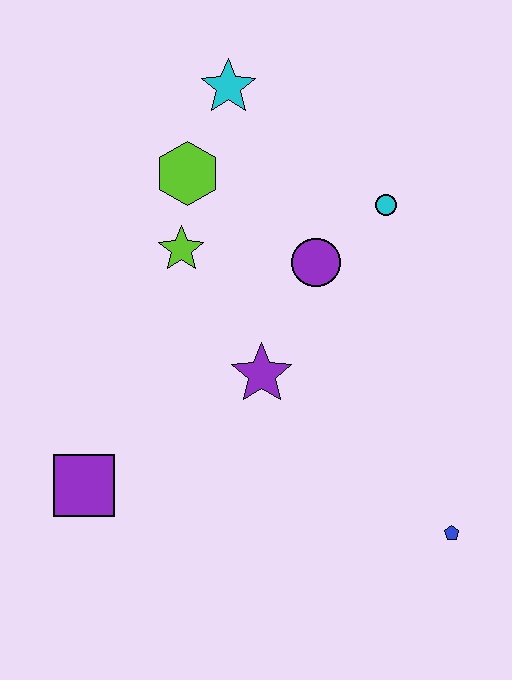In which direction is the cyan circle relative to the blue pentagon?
The cyan circle is above the blue pentagon.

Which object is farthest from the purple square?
The cyan star is farthest from the purple square.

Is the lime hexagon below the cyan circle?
No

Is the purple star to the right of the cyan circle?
No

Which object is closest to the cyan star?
The lime hexagon is closest to the cyan star.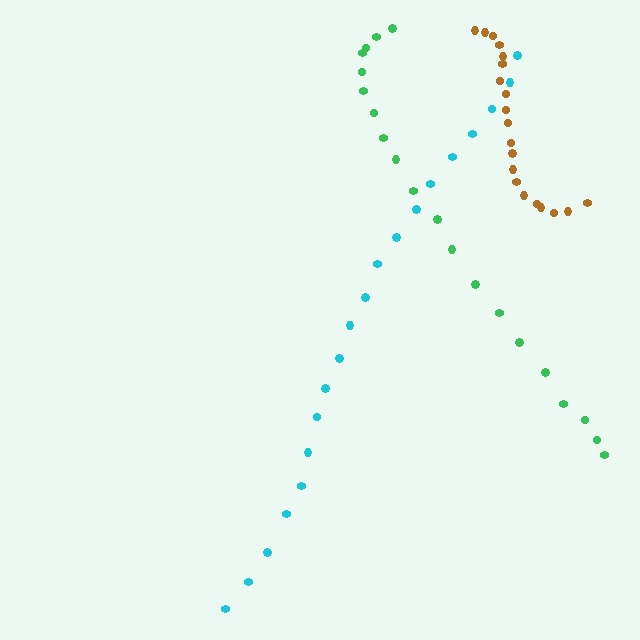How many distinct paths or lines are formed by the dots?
There are 3 distinct paths.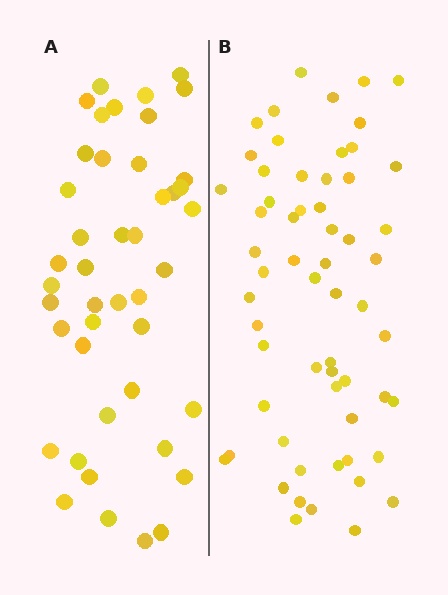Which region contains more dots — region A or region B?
Region B (the right region) has more dots.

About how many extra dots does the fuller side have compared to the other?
Region B has approximately 15 more dots than region A.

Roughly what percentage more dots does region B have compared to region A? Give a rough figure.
About 35% more.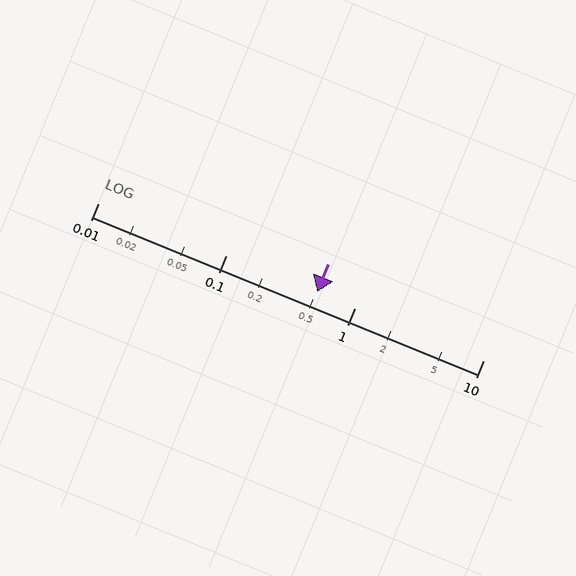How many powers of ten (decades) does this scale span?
The scale spans 3 decades, from 0.01 to 10.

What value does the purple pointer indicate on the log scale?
The pointer indicates approximately 0.51.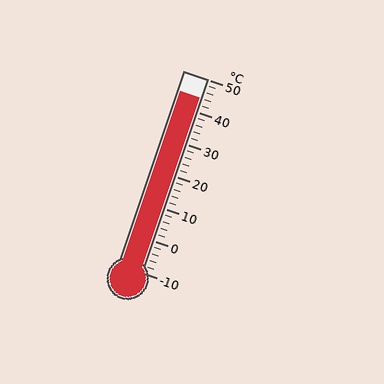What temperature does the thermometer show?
The thermometer shows approximately 44°C.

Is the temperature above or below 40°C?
The temperature is above 40°C.